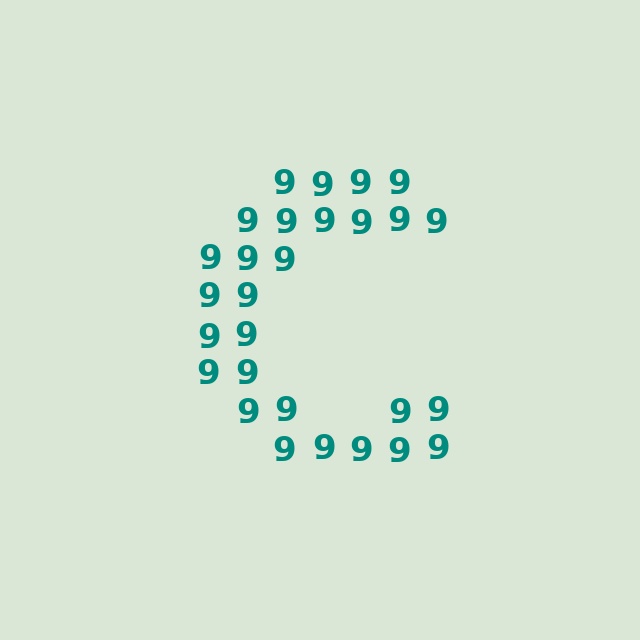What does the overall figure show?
The overall figure shows the letter C.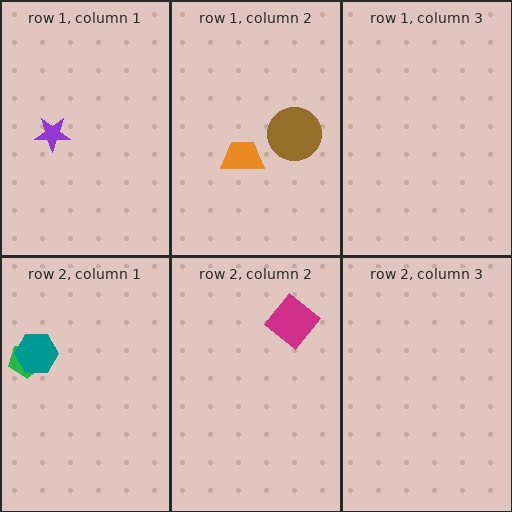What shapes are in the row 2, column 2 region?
The magenta diamond.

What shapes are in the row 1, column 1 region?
The purple star.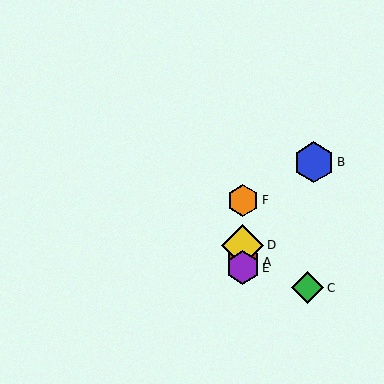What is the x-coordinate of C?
Object C is at x≈307.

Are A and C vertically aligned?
No, A is at x≈243 and C is at x≈307.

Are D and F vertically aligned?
Yes, both are at x≈243.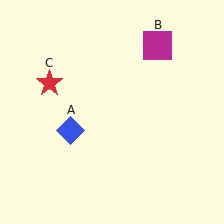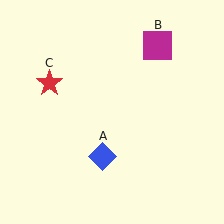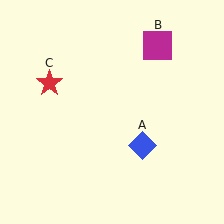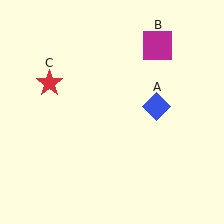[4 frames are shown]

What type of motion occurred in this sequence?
The blue diamond (object A) rotated counterclockwise around the center of the scene.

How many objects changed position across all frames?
1 object changed position: blue diamond (object A).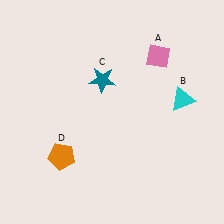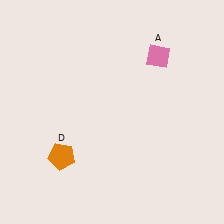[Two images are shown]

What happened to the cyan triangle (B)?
The cyan triangle (B) was removed in Image 2. It was in the top-right area of Image 1.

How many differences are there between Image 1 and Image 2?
There are 2 differences between the two images.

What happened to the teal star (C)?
The teal star (C) was removed in Image 2. It was in the top-left area of Image 1.